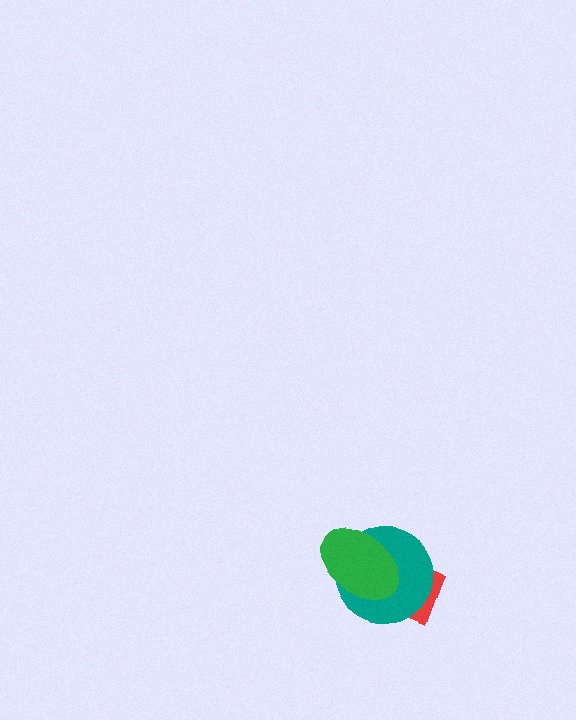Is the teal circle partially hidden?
Yes, it is partially covered by another shape.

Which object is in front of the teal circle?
The green ellipse is in front of the teal circle.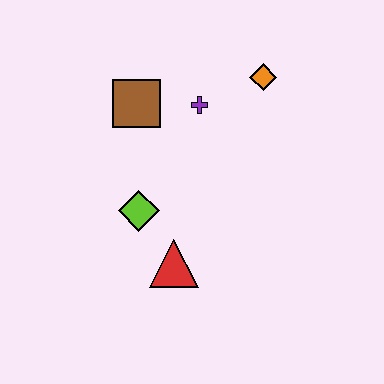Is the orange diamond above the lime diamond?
Yes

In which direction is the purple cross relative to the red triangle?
The purple cross is above the red triangle.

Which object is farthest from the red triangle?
The orange diamond is farthest from the red triangle.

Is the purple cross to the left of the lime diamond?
No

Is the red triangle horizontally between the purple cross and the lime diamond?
Yes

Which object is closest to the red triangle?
The lime diamond is closest to the red triangle.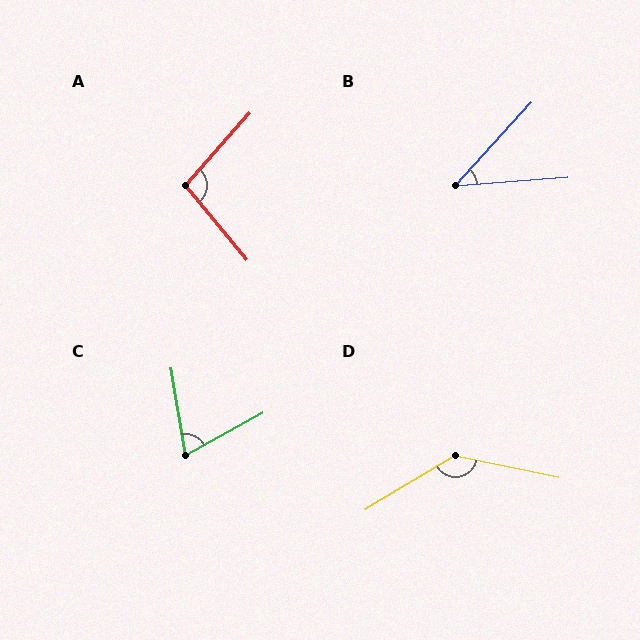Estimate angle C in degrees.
Approximately 71 degrees.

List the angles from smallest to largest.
B (43°), C (71°), A (98°), D (137°).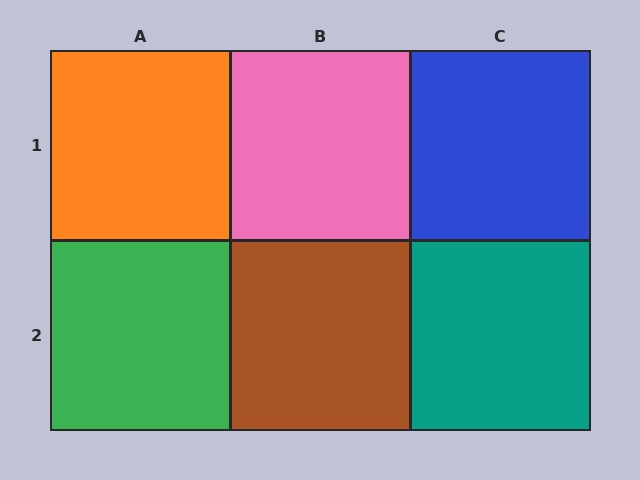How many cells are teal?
1 cell is teal.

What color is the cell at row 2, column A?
Green.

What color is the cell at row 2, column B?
Brown.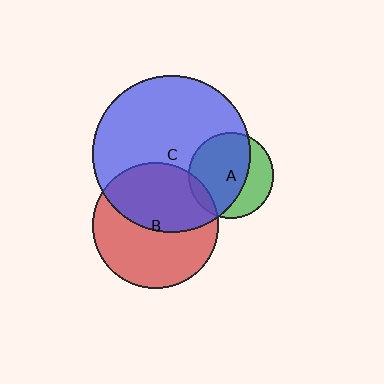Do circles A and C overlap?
Yes.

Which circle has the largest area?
Circle C (blue).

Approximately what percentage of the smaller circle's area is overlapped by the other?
Approximately 65%.